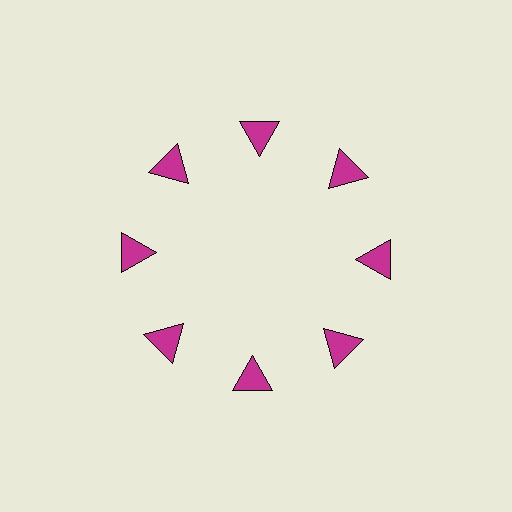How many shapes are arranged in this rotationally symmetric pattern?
There are 8 shapes, arranged in 8 groups of 1.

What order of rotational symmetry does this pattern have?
This pattern has 8-fold rotational symmetry.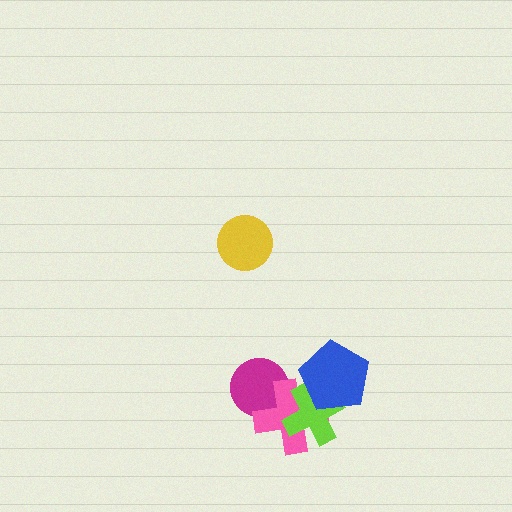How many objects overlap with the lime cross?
2 objects overlap with the lime cross.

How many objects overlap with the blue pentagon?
2 objects overlap with the blue pentagon.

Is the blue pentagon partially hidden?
No, no other shape covers it.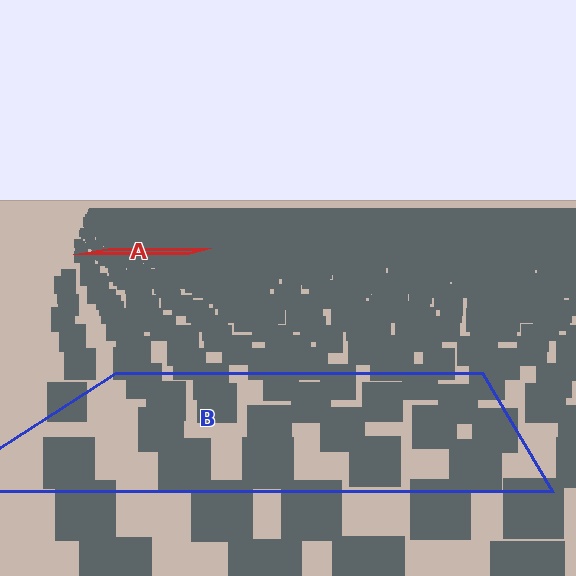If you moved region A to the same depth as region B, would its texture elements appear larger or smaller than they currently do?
They would appear larger. At a closer depth, the same texture elements are projected at a bigger on-screen size.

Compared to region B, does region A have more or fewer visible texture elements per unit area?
Region A has more texture elements per unit area — they are packed more densely because it is farther away.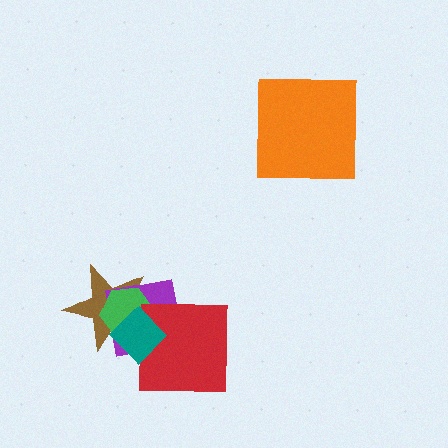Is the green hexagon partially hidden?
Yes, it is partially covered by another shape.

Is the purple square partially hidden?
Yes, it is partially covered by another shape.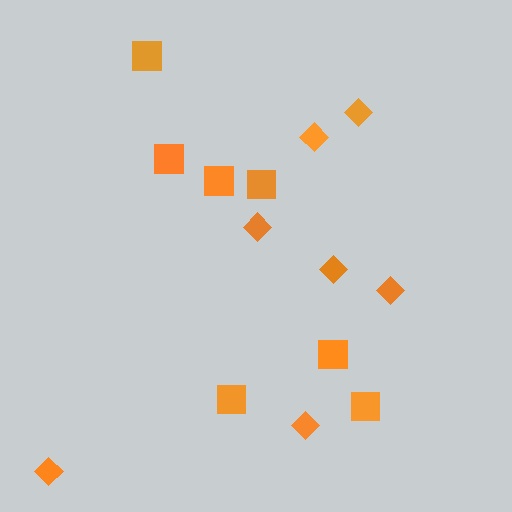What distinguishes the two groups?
There are 2 groups: one group of diamonds (7) and one group of squares (7).